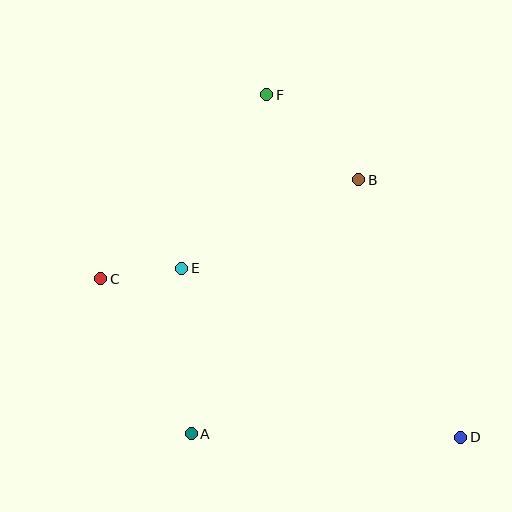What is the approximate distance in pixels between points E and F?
The distance between E and F is approximately 194 pixels.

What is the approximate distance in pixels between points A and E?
The distance between A and E is approximately 166 pixels.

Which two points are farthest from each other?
Points D and F are farthest from each other.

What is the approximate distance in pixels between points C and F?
The distance between C and F is approximately 248 pixels.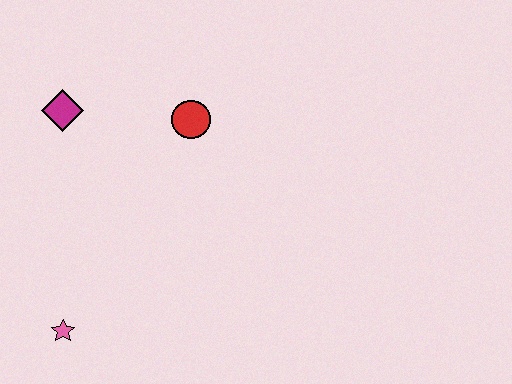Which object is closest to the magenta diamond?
The red circle is closest to the magenta diamond.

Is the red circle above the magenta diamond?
No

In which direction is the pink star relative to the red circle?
The pink star is below the red circle.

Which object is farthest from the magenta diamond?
The pink star is farthest from the magenta diamond.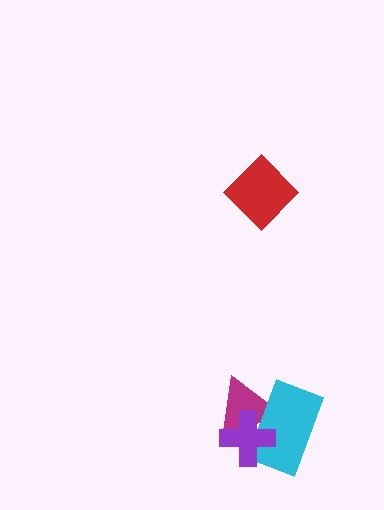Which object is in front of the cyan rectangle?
The purple cross is in front of the cyan rectangle.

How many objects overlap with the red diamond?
0 objects overlap with the red diamond.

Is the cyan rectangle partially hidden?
Yes, it is partially covered by another shape.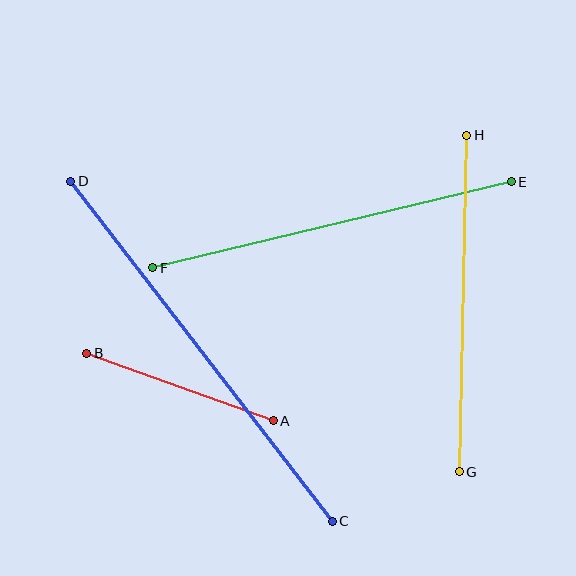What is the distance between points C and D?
The distance is approximately 429 pixels.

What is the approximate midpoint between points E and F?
The midpoint is at approximately (332, 225) pixels.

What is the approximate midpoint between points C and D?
The midpoint is at approximately (202, 351) pixels.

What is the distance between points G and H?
The distance is approximately 337 pixels.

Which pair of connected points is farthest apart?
Points C and D are farthest apart.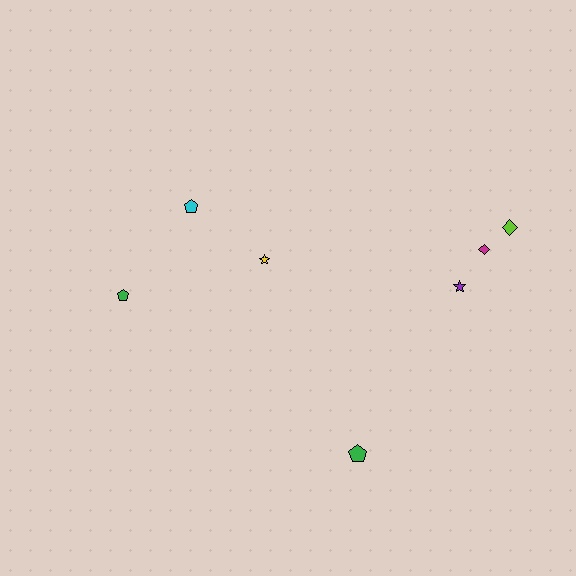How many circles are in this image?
There are no circles.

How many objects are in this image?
There are 7 objects.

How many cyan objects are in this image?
There is 1 cyan object.